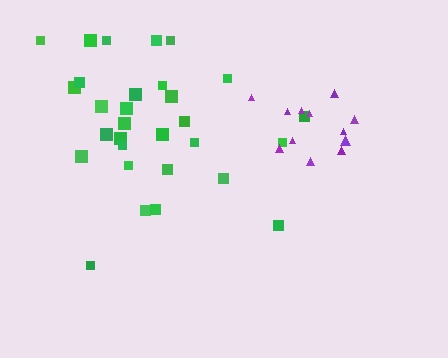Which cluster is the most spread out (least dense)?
Green.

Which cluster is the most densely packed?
Purple.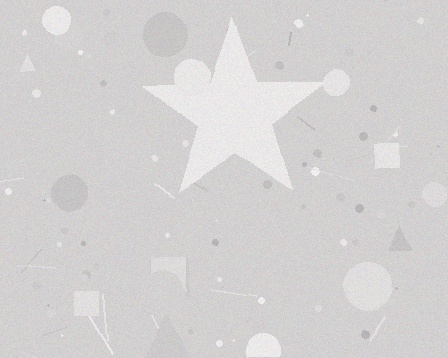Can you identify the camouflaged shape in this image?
The camouflaged shape is a star.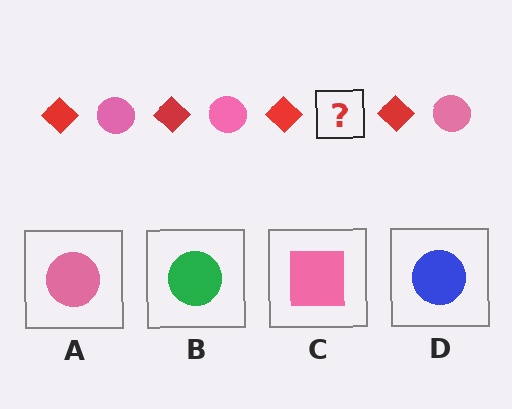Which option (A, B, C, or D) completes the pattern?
A.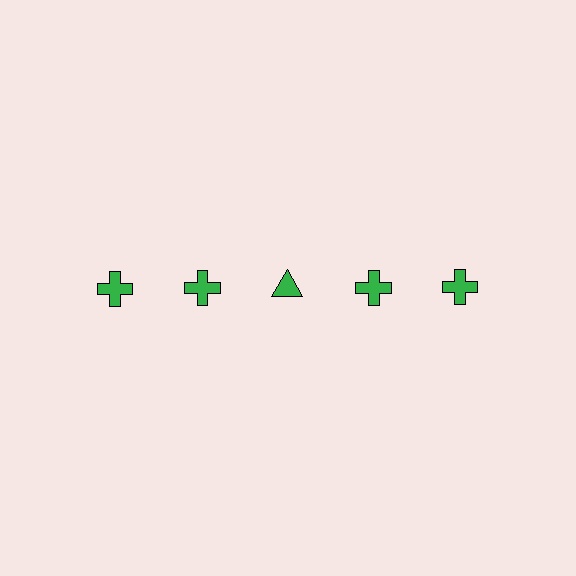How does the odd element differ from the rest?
It has a different shape: triangle instead of cross.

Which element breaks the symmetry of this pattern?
The green triangle in the top row, center column breaks the symmetry. All other shapes are green crosses.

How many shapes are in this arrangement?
There are 5 shapes arranged in a grid pattern.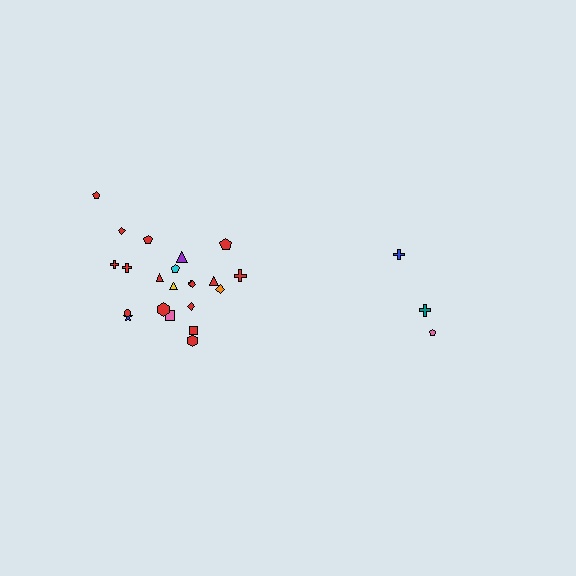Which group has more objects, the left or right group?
The left group.